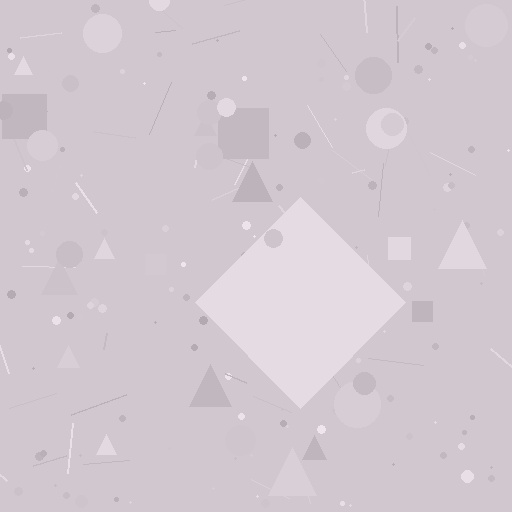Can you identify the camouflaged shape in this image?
The camouflaged shape is a diamond.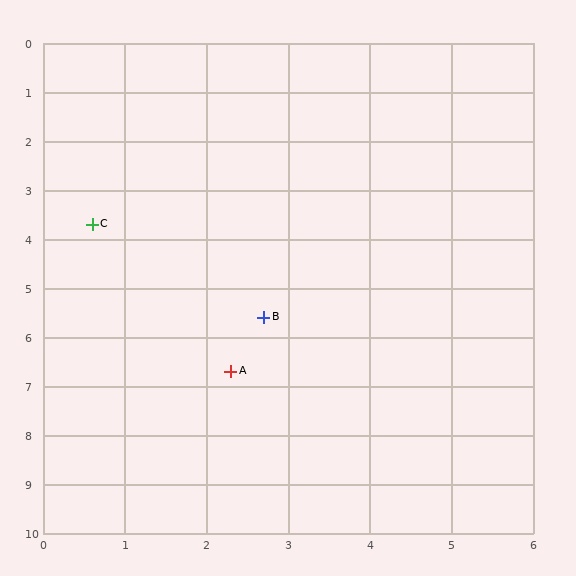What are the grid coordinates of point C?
Point C is at approximately (0.6, 3.7).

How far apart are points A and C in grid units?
Points A and C are about 3.4 grid units apart.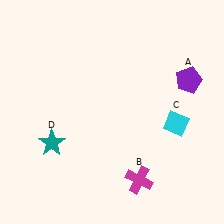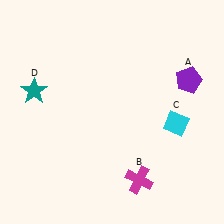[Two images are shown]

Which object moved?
The teal star (D) moved up.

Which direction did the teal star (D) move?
The teal star (D) moved up.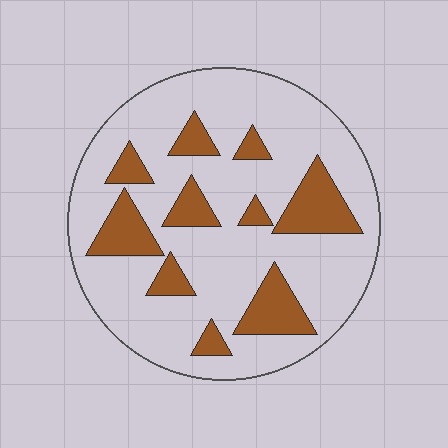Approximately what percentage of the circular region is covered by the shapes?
Approximately 20%.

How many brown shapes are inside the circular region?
10.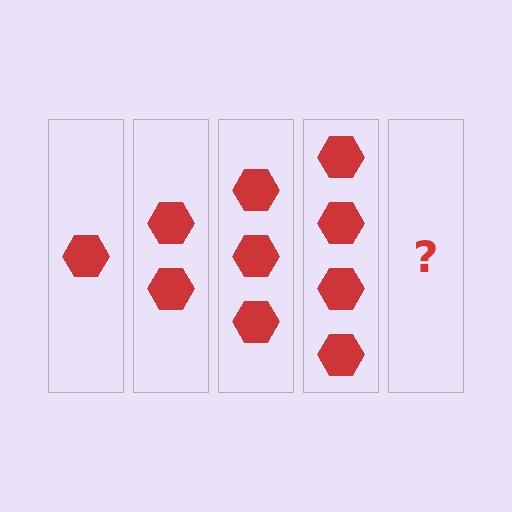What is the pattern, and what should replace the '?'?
The pattern is that each step adds one more hexagon. The '?' should be 5 hexagons.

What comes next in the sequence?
The next element should be 5 hexagons.